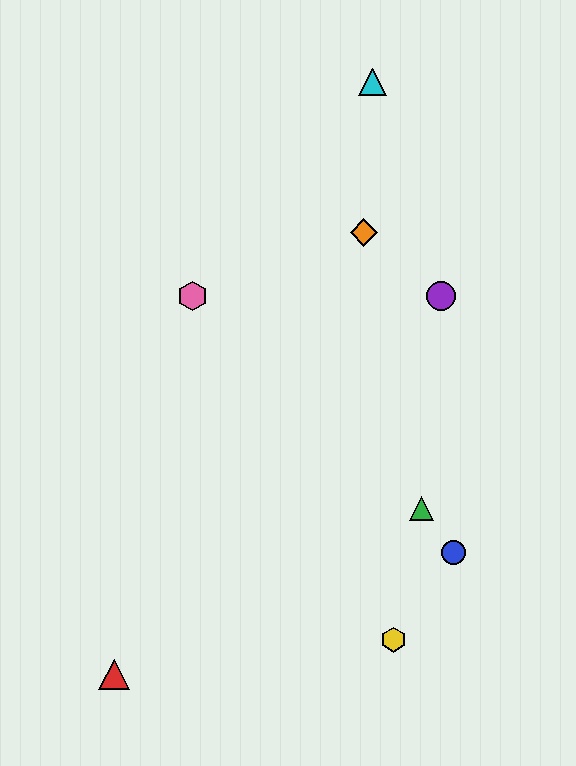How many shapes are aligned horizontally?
2 shapes (the purple circle, the pink hexagon) are aligned horizontally.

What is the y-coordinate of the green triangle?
The green triangle is at y≈509.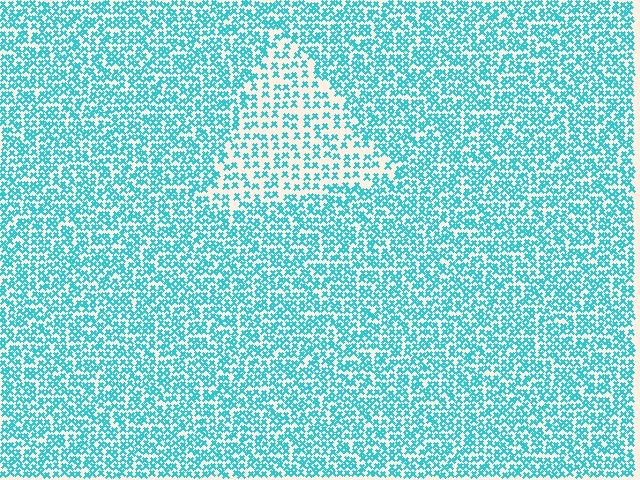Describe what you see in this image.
The image contains small cyan elements arranged at two different densities. A triangle-shaped region is visible where the elements are less densely packed than the surrounding area.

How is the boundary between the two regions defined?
The boundary is defined by a change in element density (approximately 1.8x ratio). All elements are the same color, size, and shape.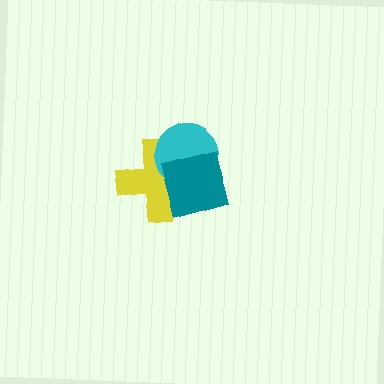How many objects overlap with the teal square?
2 objects overlap with the teal square.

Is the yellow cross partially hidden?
Yes, it is partially covered by another shape.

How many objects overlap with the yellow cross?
2 objects overlap with the yellow cross.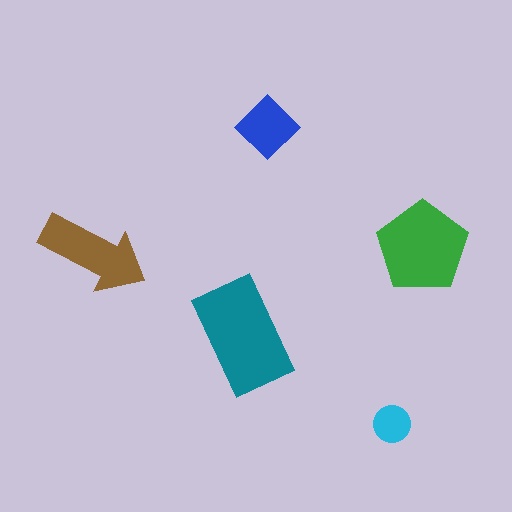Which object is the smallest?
The cyan circle.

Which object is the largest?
The teal rectangle.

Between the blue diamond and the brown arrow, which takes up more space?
The brown arrow.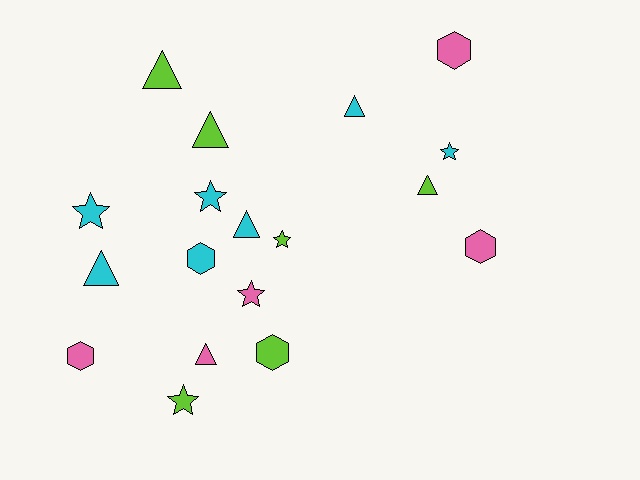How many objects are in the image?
There are 18 objects.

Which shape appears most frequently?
Triangle, with 7 objects.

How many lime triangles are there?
There are 3 lime triangles.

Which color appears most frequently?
Cyan, with 7 objects.